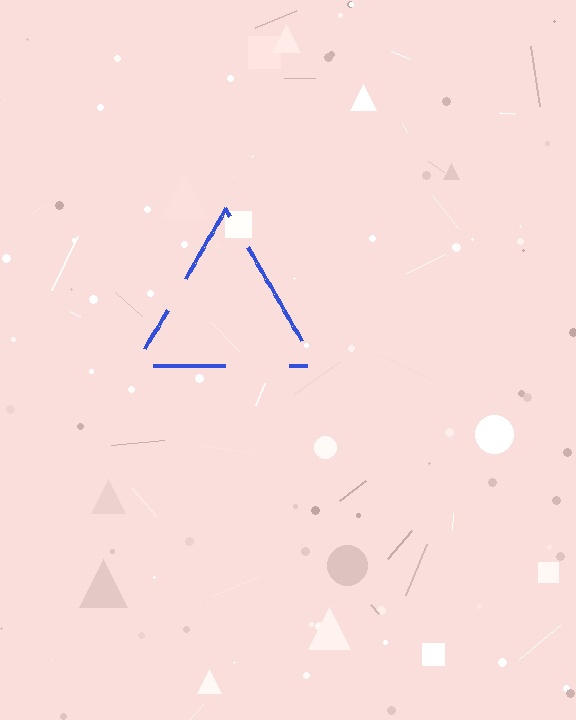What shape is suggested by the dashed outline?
The dashed outline suggests a triangle.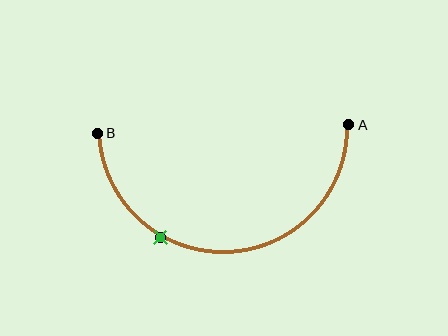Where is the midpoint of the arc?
The arc midpoint is the point on the curve farthest from the straight line joining A and B. It sits below that line.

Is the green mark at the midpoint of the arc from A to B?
No. The green mark lies on the arc but is closer to endpoint B. The arc midpoint would be at the point on the curve equidistant along the arc from both A and B.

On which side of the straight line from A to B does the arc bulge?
The arc bulges below the straight line connecting A and B.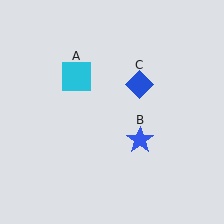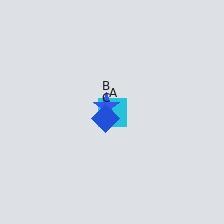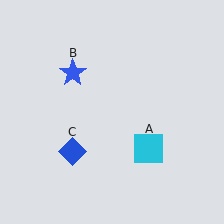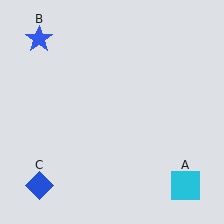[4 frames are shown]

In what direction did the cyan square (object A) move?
The cyan square (object A) moved down and to the right.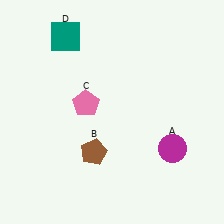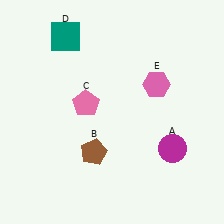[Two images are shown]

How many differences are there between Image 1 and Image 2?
There is 1 difference between the two images.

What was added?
A pink hexagon (E) was added in Image 2.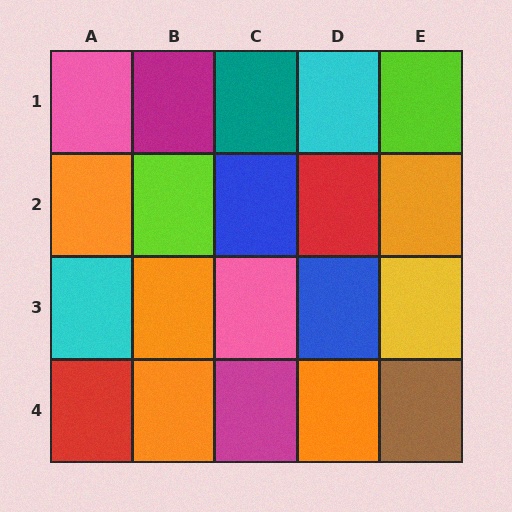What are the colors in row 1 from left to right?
Pink, magenta, teal, cyan, lime.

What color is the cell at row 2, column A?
Orange.